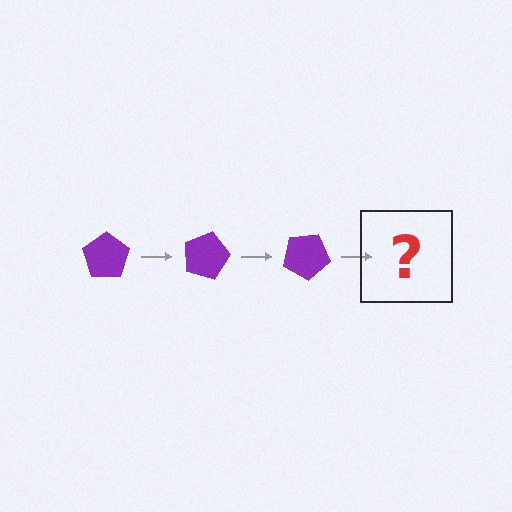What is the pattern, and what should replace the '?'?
The pattern is that the pentagon rotates 15 degrees each step. The '?' should be a purple pentagon rotated 45 degrees.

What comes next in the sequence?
The next element should be a purple pentagon rotated 45 degrees.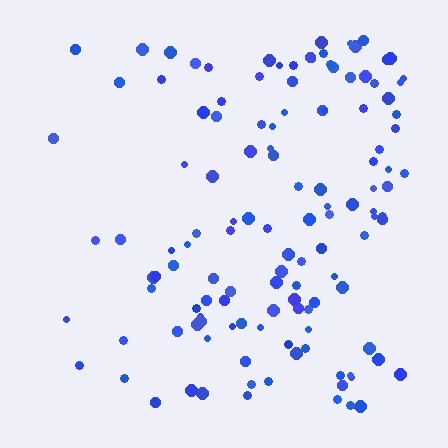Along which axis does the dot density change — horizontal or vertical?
Horizontal.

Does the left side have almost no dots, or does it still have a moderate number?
Still a moderate number, just noticeably fewer than the right.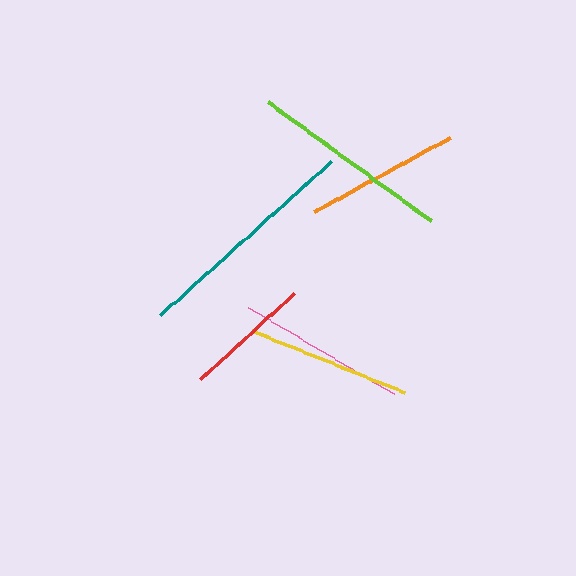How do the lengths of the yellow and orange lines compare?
The yellow and orange lines are approximately the same length.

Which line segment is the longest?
The teal line is the longest at approximately 230 pixels.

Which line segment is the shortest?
The red line is the shortest at approximately 127 pixels.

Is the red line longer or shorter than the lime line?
The lime line is longer than the red line.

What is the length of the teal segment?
The teal segment is approximately 230 pixels long.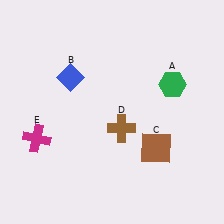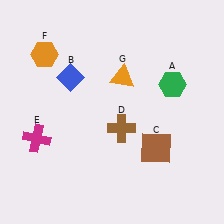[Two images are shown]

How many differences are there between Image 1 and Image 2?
There are 2 differences between the two images.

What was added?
An orange hexagon (F), an orange triangle (G) were added in Image 2.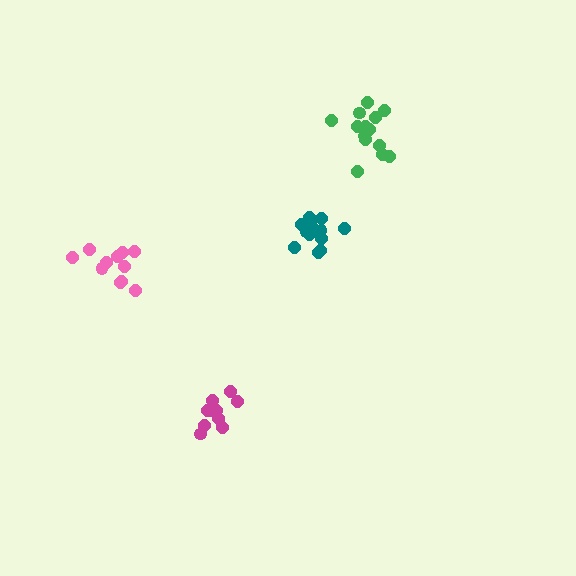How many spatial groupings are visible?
There are 4 spatial groupings.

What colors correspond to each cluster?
The clusters are colored: teal, magenta, pink, green.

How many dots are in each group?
Group 1: 13 dots, Group 2: 11 dots, Group 3: 11 dots, Group 4: 14 dots (49 total).